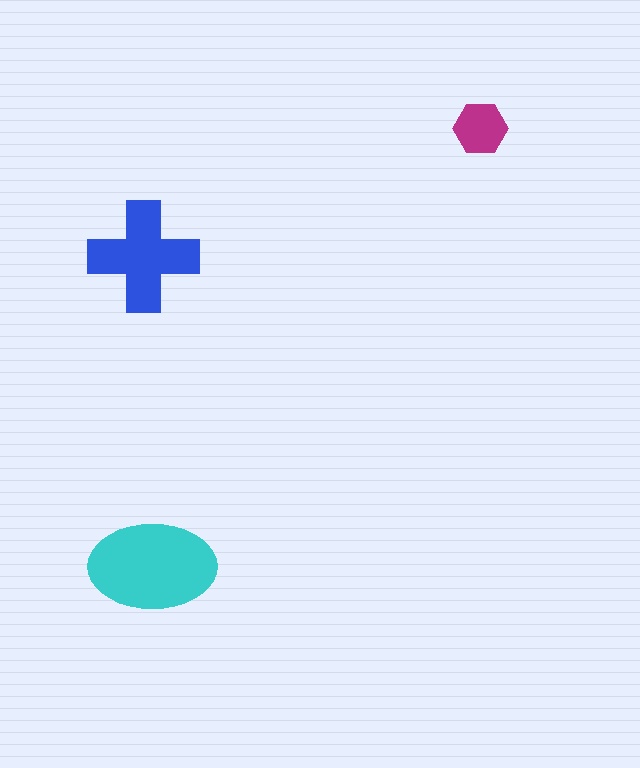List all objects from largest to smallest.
The cyan ellipse, the blue cross, the magenta hexagon.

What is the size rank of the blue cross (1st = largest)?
2nd.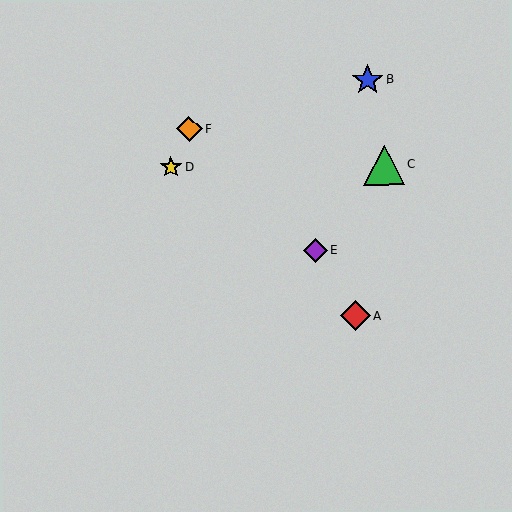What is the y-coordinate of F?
Object F is at y≈129.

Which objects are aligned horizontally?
Objects C, D are aligned horizontally.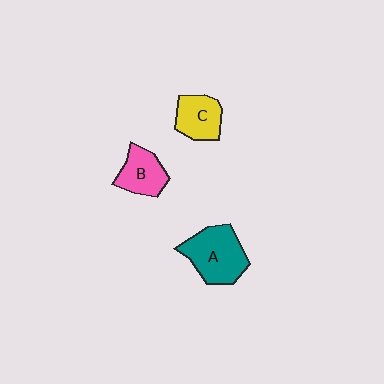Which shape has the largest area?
Shape A (teal).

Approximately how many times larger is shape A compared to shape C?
Approximately 1.5 times.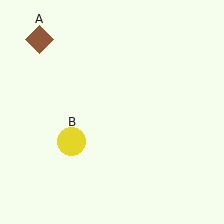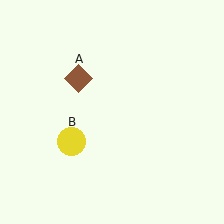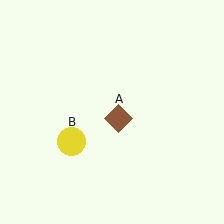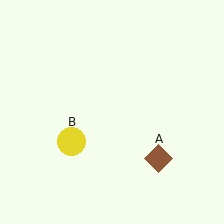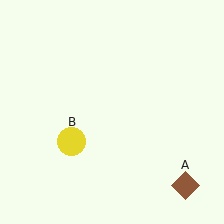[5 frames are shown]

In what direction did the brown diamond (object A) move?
The brown diamond (object A) moved down and to the right.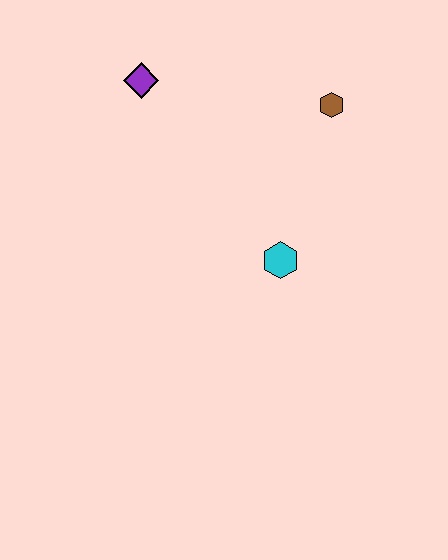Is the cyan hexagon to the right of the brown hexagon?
No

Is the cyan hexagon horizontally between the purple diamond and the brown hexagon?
Yes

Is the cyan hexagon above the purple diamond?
No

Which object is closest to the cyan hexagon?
The brown hexagon is closest to the cyan hexagon.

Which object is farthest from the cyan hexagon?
The purple diamond is farthest from the cyan hexagon.